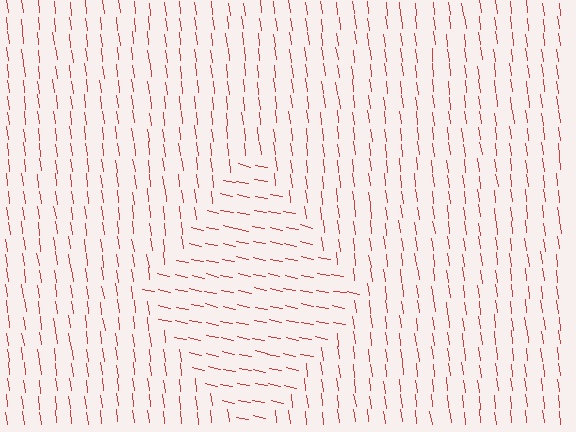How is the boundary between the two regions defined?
The boundary is defined purely by a change in line orientation (approximately 71 degrees difference). All lines are the same color and thickness.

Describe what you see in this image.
The image is filled with small red line segments. A diamond region in the image has lines oriented differently from the surrounding lines, creating a visible texture boundary.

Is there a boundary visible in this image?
Yes, there is a texture boundary formed by a change in line orientation.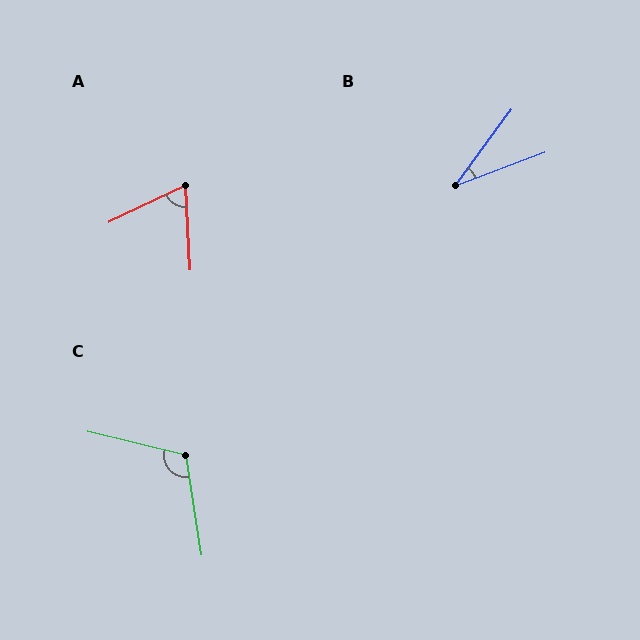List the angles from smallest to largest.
B (33°), A (68°), C (112°).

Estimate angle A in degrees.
Approximately 68 degrees.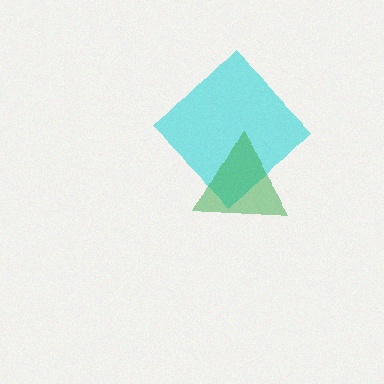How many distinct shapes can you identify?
There are 2 distinct shapes: a cyan diamond, a green triangle.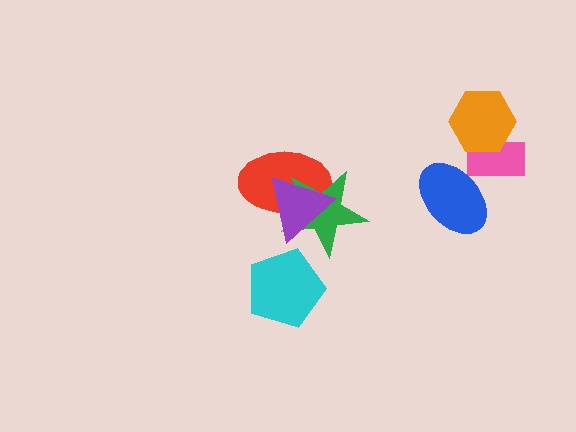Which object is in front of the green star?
The purple triangle is in front of the green star.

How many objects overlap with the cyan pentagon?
0 objects overlap with the cyan pentagon.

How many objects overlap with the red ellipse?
2 objects overlap with the red ellipse.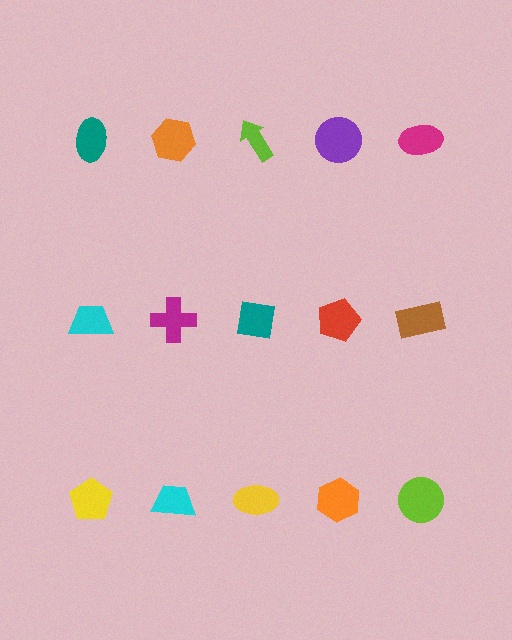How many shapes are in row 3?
5 shapes.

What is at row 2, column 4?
A red pentagon.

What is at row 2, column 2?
A magenta cross.